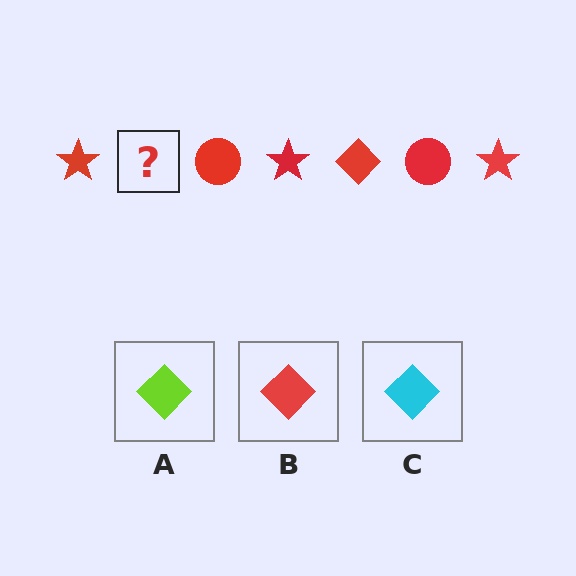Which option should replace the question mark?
Option B.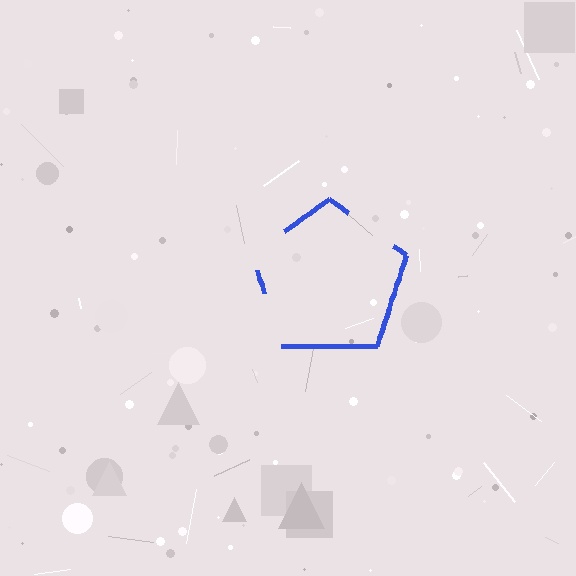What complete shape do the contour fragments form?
The contour fragments form a pentagon.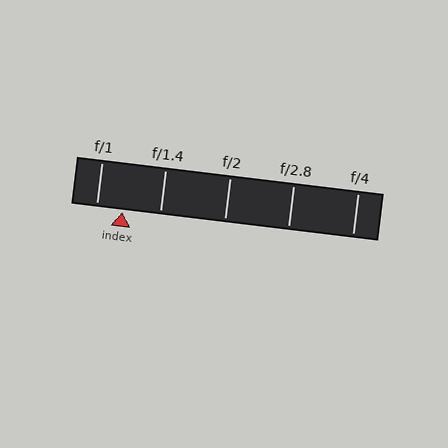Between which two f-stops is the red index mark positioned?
The index mark is between f/1 and f/1.4.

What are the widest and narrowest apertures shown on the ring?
The widest aperture shown is f/1 and the narrowest is f/4.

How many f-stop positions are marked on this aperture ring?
There are 5 f-stop positions marked.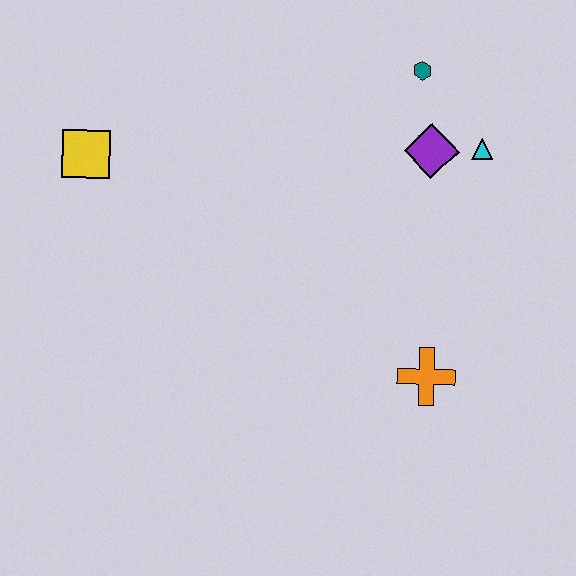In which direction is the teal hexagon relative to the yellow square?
The teal hexagon is to the right of the yellow square.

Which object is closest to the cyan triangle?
The purple diamond is closest to the cyan triangle.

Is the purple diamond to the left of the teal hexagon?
No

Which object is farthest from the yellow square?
The orange cross is farthest from the yellow square.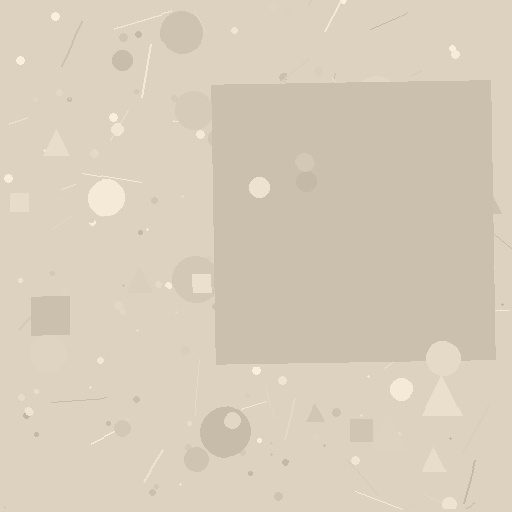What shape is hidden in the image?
A square is hidden in the image.